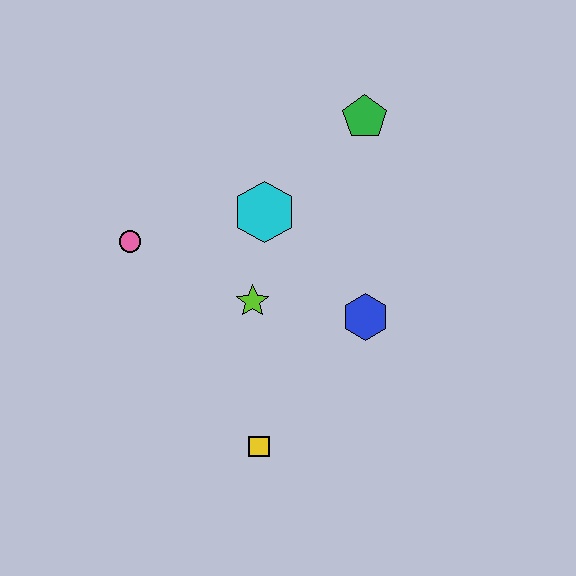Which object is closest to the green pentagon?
The cyan hexagon is closest to the green pentagon.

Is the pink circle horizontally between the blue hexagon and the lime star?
No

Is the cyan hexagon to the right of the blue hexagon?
No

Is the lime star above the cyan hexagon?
No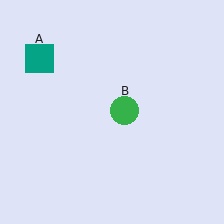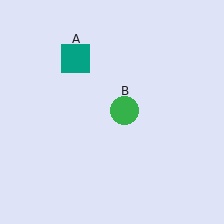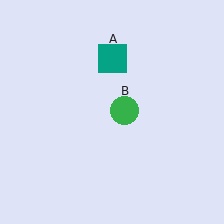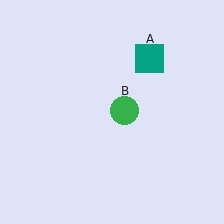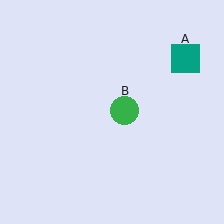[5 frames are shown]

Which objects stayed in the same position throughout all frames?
Green circle (object B) remained stationary.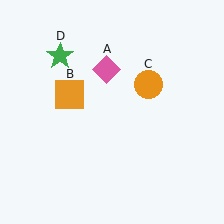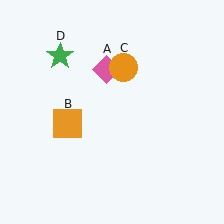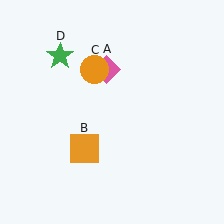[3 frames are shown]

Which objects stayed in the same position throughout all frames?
Pink diamond (object A) and green star (object D) remained stationary.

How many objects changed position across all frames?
2 objects changed position: orange square (object B), orange circle (object C).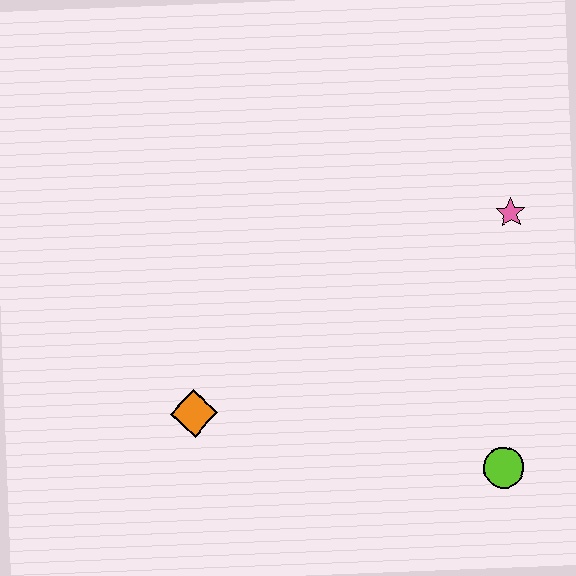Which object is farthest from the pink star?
The orange diamond is farthest from the pink star.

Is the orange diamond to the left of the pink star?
Yes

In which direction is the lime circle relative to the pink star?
The lime circle is below the pink star.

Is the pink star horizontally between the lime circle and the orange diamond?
No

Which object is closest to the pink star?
The lime circle is closest to the pink star.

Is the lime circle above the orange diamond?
No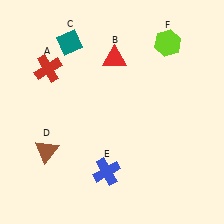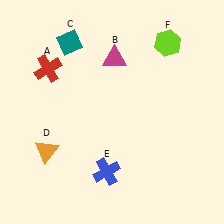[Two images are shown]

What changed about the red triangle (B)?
In Image 1, B is red. In Image 2, it changed to magenta.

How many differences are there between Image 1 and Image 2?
There are 2 differences between the two images.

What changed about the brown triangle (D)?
In Image 1, D is brown. In Image 2, it changed to orange.